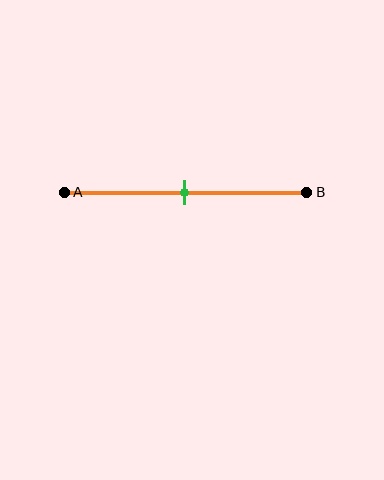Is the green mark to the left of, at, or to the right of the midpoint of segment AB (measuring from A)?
The green mark is approximately at the midpoint of segment AB.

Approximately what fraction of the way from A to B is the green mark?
The green mark is approximately 50% of the way from A to B.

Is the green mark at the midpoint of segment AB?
Yes, the mark is approximately at the midpoint.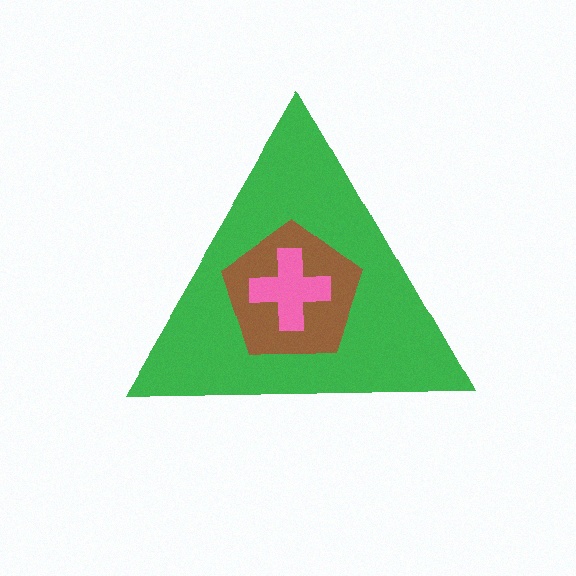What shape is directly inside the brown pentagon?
The pink cross.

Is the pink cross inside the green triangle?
Yes.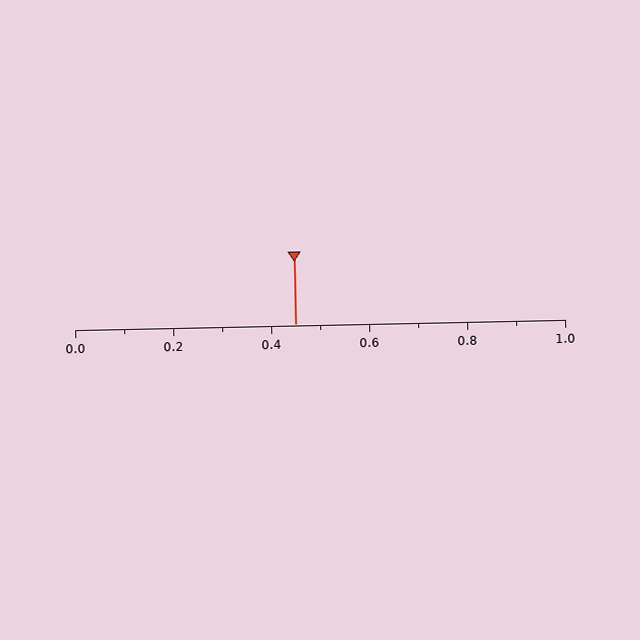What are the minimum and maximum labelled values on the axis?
The axis runs from 0.0 to 1.0.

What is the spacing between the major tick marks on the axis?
The major ticks are spaced 0.2 apart.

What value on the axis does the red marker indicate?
The marker indicates approximately 0.45.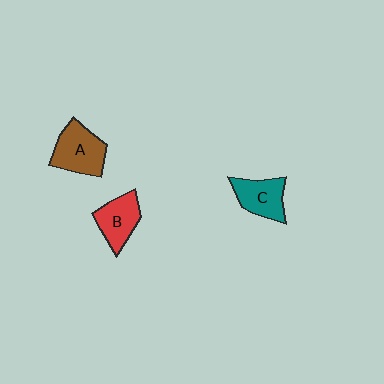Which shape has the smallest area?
Shape B (red).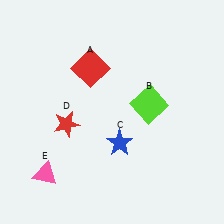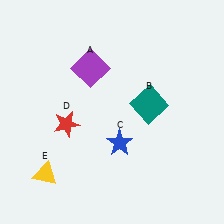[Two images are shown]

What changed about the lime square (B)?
In Image 1, B is lime. In Image 2, it changed to teal.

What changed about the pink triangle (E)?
In Image 1, E is pink. In Image 2, it changed to yellow.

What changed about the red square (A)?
In Image 1, A is red. In Image 2, it changed to purple.